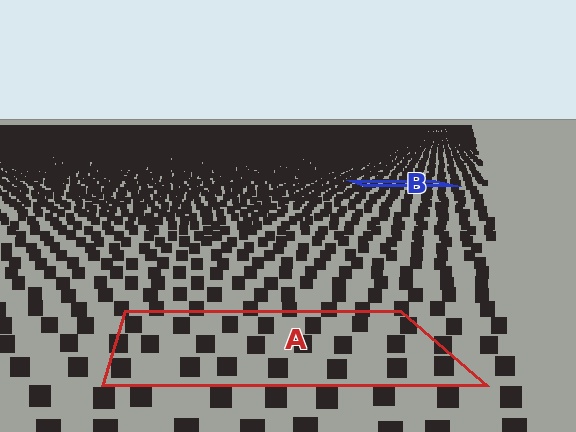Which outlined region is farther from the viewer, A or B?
Region B is farther from the viewer — the texture elements inside it appear smaller and more densely packed.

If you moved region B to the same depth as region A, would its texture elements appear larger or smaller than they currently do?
They would appear larger. At a closer depth, the same texture elements are projected at a bigger on-screen size.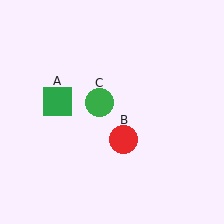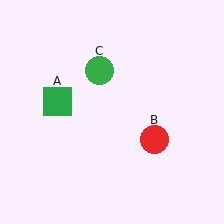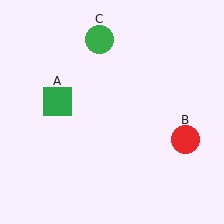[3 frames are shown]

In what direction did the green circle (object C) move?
The green circle (object C) moved up.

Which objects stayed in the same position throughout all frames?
Green square (object A) remained stationary.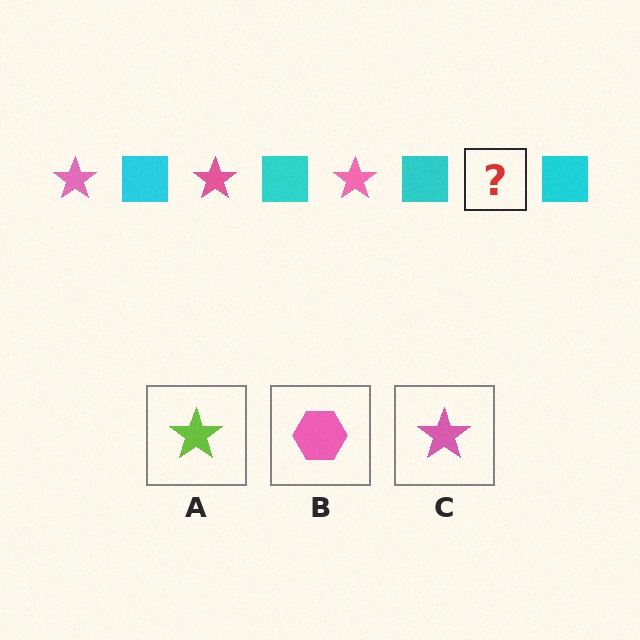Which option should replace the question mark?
Option C.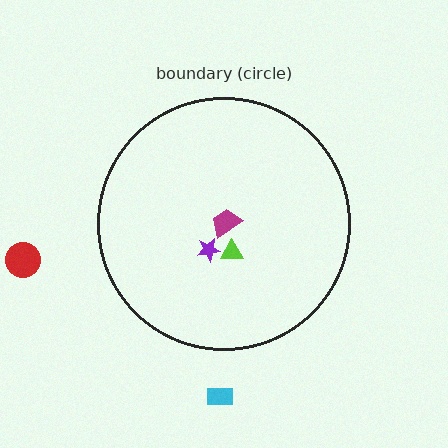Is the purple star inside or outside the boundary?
Inside.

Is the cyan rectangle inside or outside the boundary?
Outside.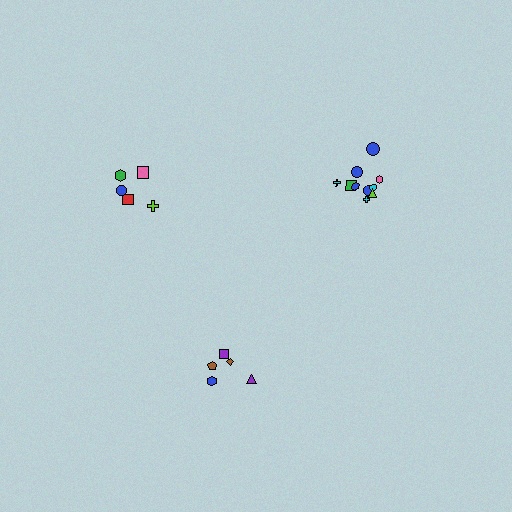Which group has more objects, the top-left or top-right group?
The top-right group.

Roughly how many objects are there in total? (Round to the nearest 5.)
Roughly 20 objects in total.